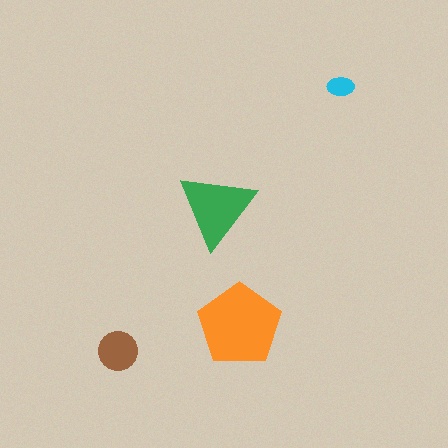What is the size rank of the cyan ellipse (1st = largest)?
4th.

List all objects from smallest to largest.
The cyan ellipse, the brown circle, the green triangle, the orange pentagon.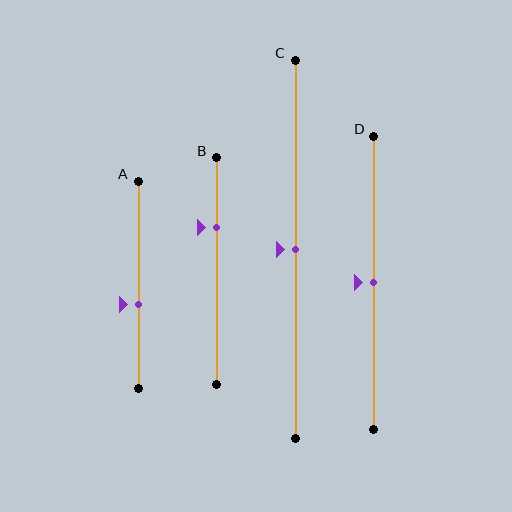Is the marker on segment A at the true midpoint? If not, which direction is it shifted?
No, the marker on segment A is shifted downward by about 10% of the segment length.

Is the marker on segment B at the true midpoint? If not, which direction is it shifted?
No, the marker on segment B is shifted upward by about 19% of the segment length.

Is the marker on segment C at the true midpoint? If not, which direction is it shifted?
Yes, the marker on segment C is at the true midpoint.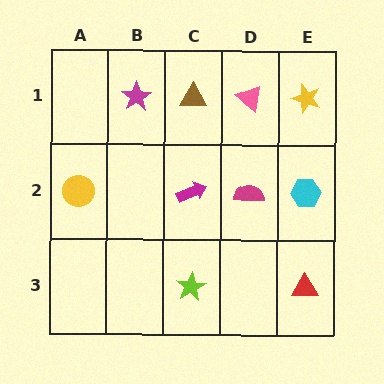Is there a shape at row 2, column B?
No, that cell is empty.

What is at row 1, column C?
A brown triangle.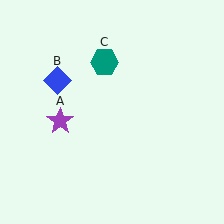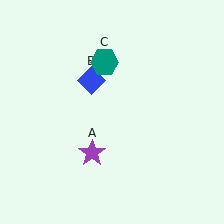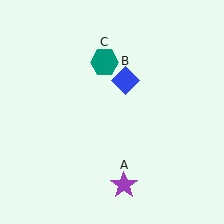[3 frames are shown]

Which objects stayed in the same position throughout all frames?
Teal hexagon (object C) remained stationary.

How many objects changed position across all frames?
2 objects changed position: purple star (object A), blue diamond (object B).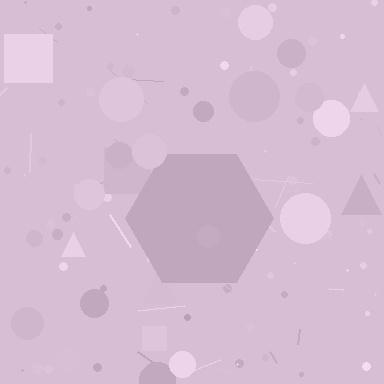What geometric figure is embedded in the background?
A hexagon is embedded in the background.